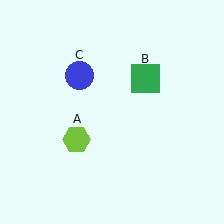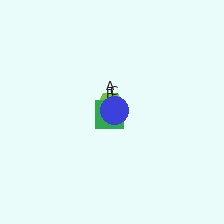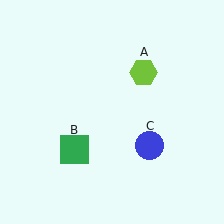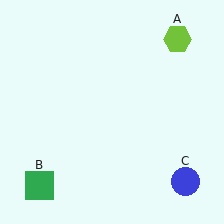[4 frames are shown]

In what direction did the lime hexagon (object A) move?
The lime hexagon (object A) moved up and to the right.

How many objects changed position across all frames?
3 objects changed position: lime hexagon (object A), green square (object B), blue circle (object C).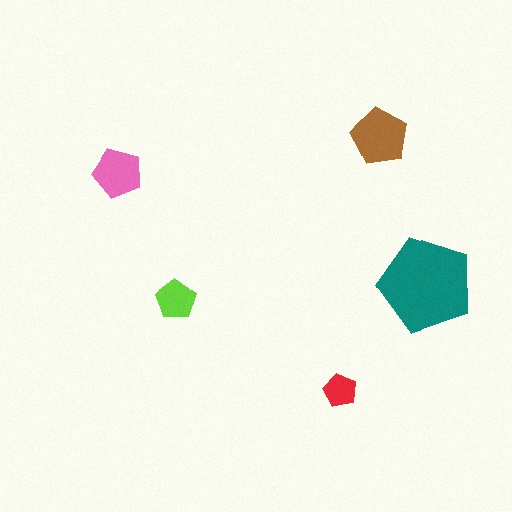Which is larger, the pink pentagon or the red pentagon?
The pink one.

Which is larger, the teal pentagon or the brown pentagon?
The teal one.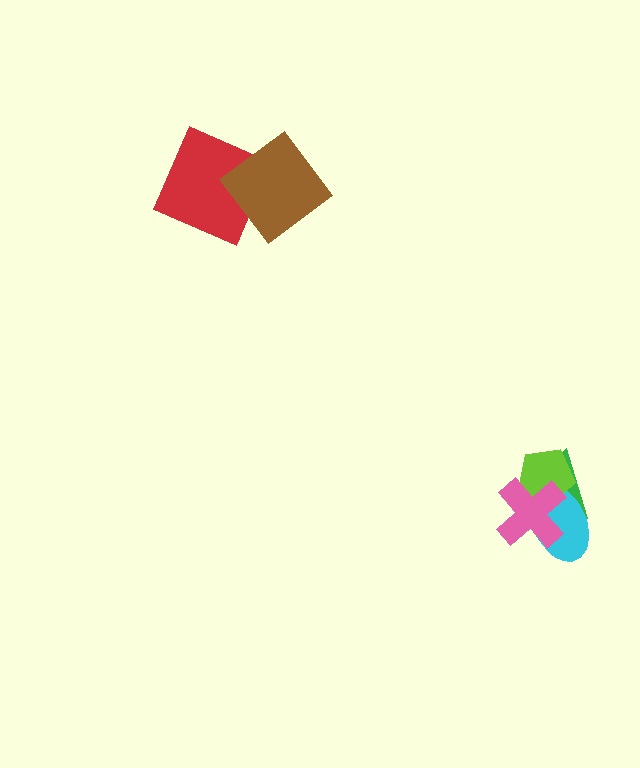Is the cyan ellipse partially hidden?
Yes, it is partially covered by another shape.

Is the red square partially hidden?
Yes, it is partially covered by another shape.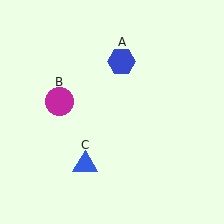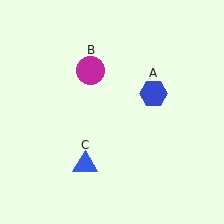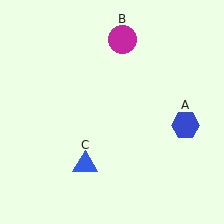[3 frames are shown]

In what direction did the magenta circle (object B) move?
The magenta circle (object B) moved up and to the right.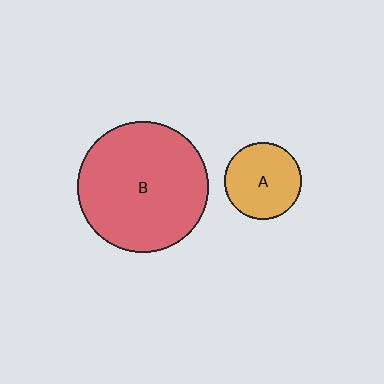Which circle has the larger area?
Circle B (red).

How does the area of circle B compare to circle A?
Approximately 2.9 times.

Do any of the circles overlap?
No, none of the circles overlap.